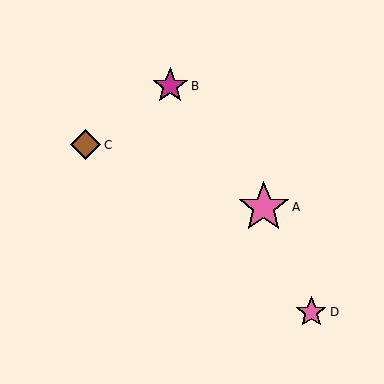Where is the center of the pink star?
The center of the pink star is at (264, 207).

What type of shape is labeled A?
Shape A is a pink star.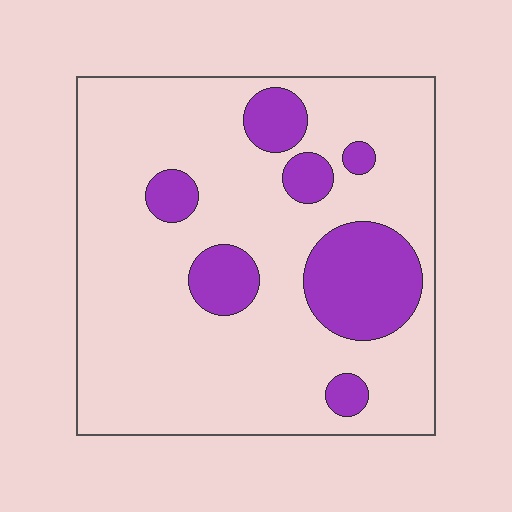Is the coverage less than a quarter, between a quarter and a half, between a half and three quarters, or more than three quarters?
Less than a quarter.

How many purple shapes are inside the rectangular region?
7.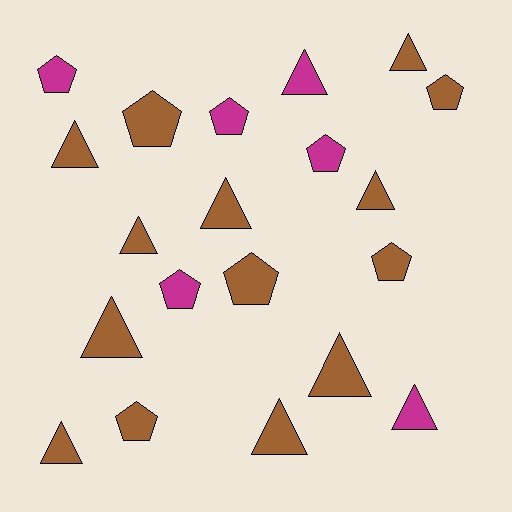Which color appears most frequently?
Brown, with 14 objects.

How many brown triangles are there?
There are 9 brown triangles.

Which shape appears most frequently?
Triangle, with 11 objects.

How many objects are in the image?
There are 20 objects.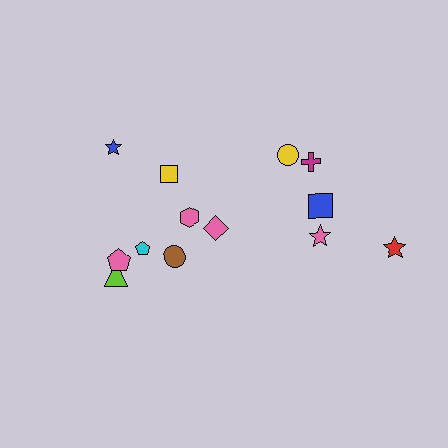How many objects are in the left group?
There are 8 objects.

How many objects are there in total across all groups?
There are 13 objects.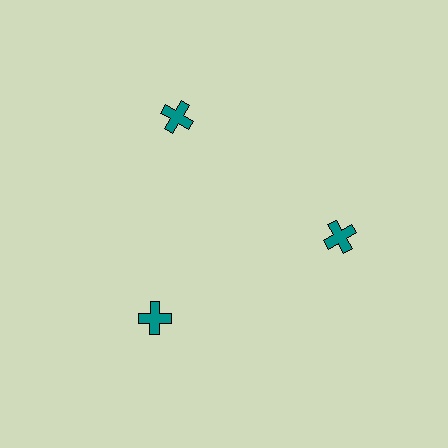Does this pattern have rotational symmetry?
Yes, this pattern has 3-fold rotational symmetry. It looks the same after rotating 120 degrees around the center.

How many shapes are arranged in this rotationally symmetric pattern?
There are 3 shapes, arranged in 3 groups of 1.